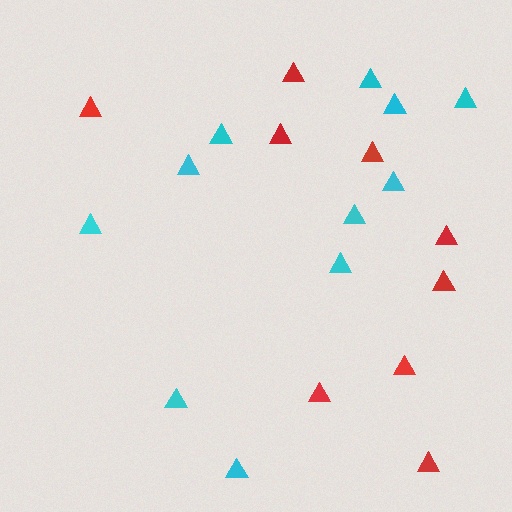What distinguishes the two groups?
There are 2 groups: one group of red triangles (9) and one group of cyan triangles (11).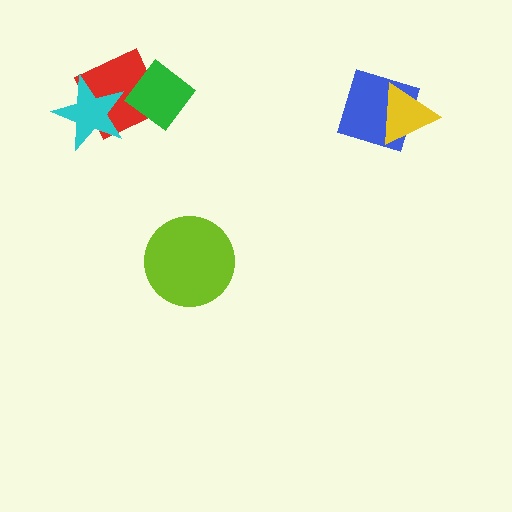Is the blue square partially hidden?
Yes, it is partially covered by another shape.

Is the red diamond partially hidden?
Yes, it is partially covered by another shape.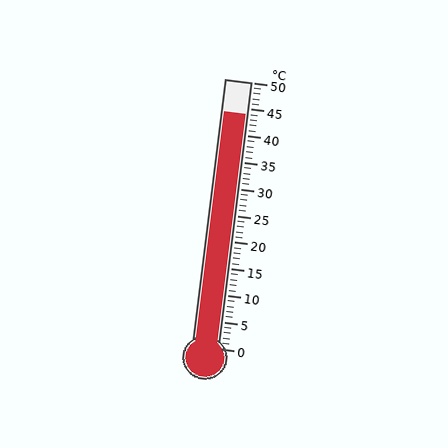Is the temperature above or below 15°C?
The temperature is above 15°C.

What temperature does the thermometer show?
The thermometer shows approximately 44°C.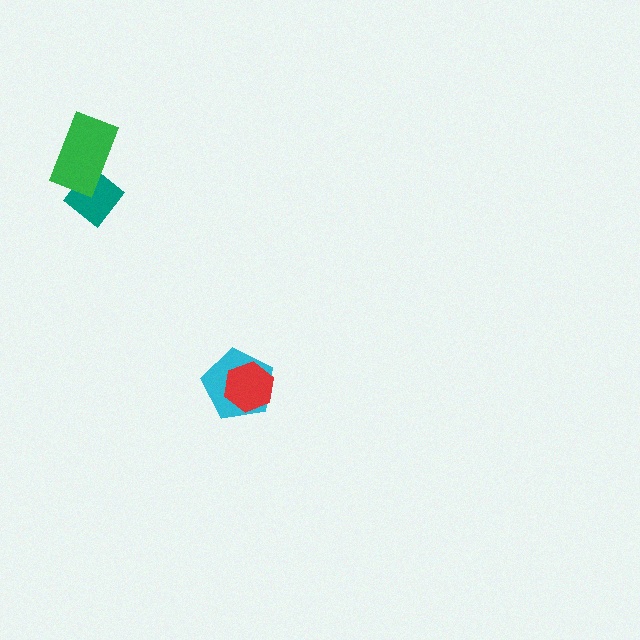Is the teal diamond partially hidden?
Yes, it is partially covered by another shape.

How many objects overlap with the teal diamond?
1 object overlaps with the teal diamond.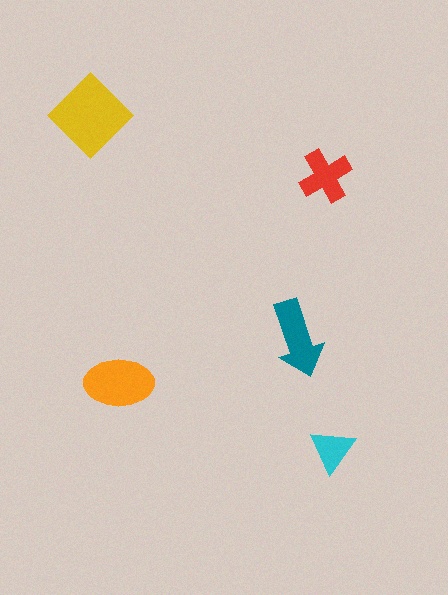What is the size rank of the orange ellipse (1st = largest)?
2nd.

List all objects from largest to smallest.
The yellow diamond, the orange ellipse, the teal arrow, the red cross, the cyan triangle.